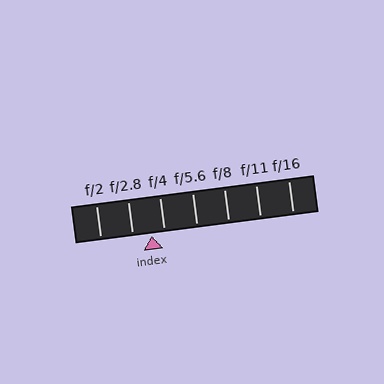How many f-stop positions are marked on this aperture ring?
There are 7 f-stop positions marked.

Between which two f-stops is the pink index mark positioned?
The index mark is between f/2.8 and f/4.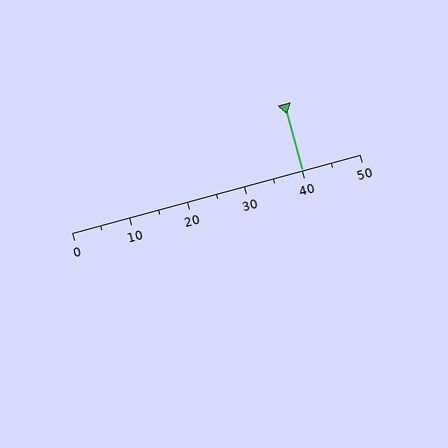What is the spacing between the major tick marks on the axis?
The major ticks are spaced 10 apart.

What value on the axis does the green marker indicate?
The marker indicates approximately 40.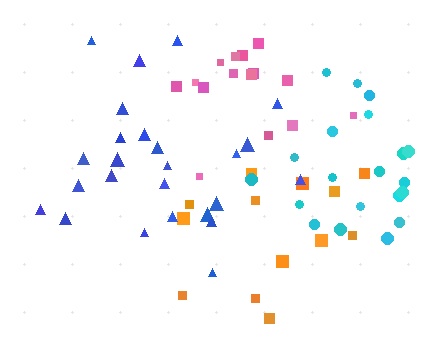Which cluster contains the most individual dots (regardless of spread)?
Blue (25).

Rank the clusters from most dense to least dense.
pink, blue, cyan, orange.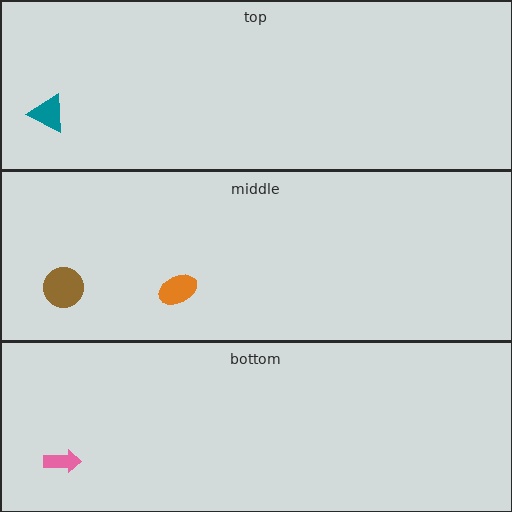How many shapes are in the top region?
1.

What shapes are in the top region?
The teal triangle.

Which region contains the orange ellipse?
The middle region.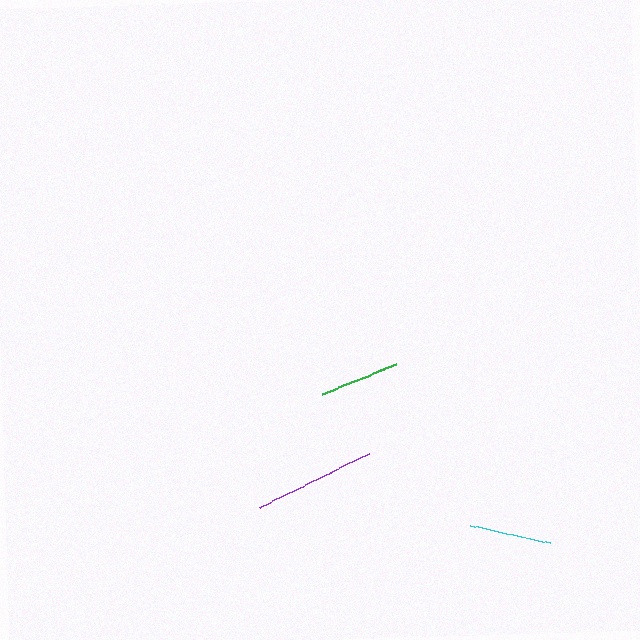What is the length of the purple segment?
The purple segment is approximately 123 pixels long.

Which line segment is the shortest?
The green line is the shortest at approximately 80 pixels.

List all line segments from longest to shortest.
From longest to shortest: purple, cyan, green.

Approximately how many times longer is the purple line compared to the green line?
The purple line is approximately 1.5 times the length of the green line.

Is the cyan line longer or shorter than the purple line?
The purple line is longer than the cyan line.